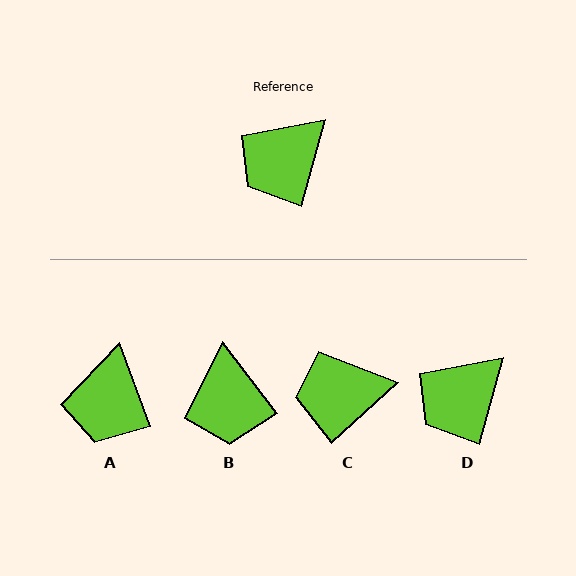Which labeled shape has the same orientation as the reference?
D.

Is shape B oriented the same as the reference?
No, it is off by about 53 degrees.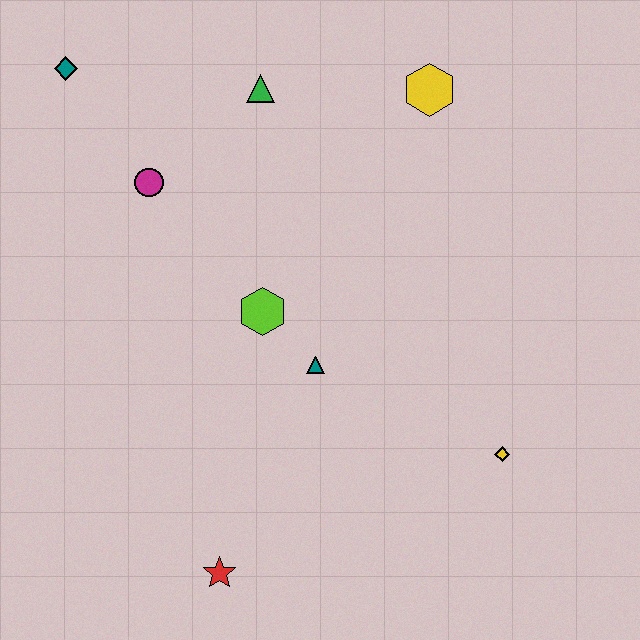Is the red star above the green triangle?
No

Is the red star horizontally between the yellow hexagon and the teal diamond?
Yes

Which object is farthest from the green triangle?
The red star is farthest from the green triangle.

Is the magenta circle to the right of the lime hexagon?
No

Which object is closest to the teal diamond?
The magenta circle is closest to the teal diamond.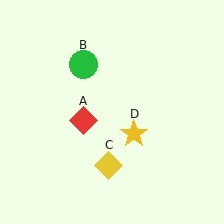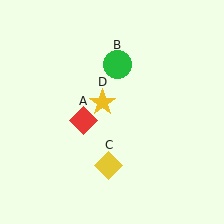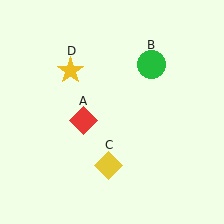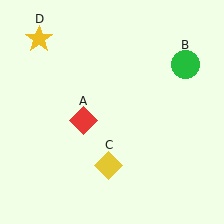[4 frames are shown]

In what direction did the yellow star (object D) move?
The yellow star (object D) moved up and to the left.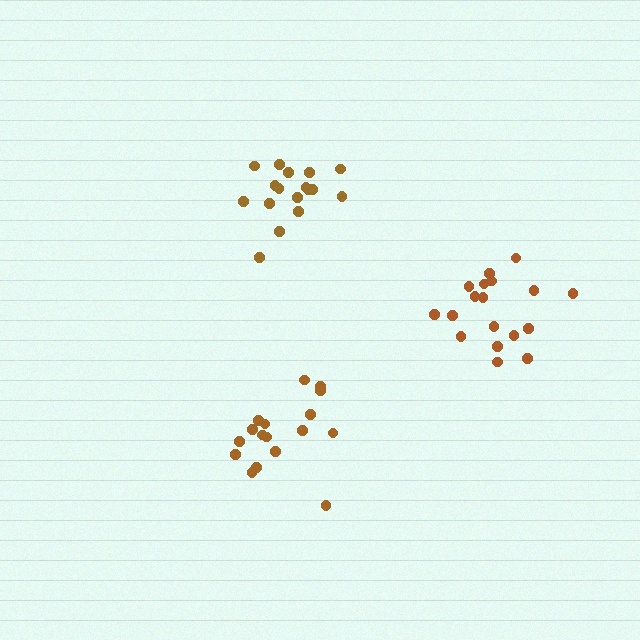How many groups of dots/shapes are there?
There are 3 groups.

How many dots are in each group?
Group 1: 17 dots, Group 2: 17 dots, Group 3: 18 dots (52 total).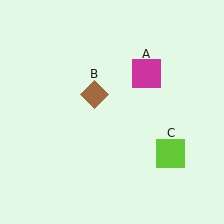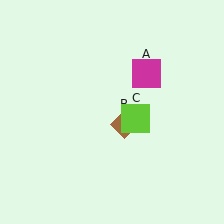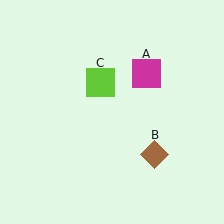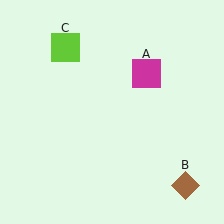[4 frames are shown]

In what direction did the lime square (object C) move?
The lime square (object C) moved up and to the left.